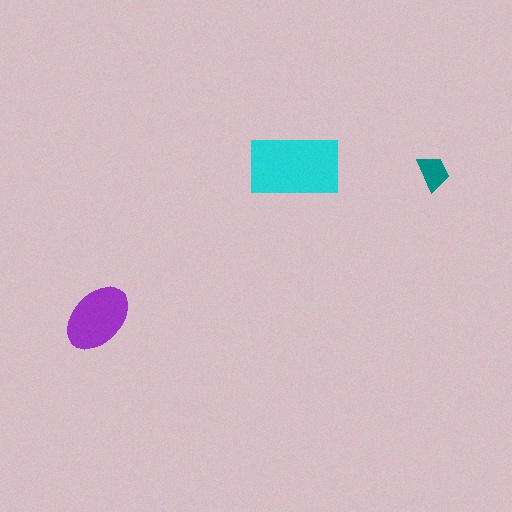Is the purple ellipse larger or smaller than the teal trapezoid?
Larger.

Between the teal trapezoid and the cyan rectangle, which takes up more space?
The cyan rectangle.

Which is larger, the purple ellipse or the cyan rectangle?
The cyan rectangle.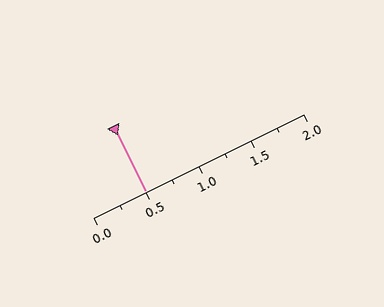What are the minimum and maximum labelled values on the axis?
The axis runs from 0.0 to 2.0.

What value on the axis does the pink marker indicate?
The marker indicates approximately 0.5.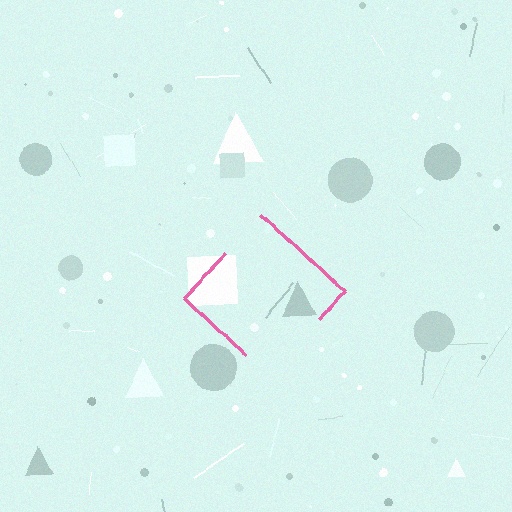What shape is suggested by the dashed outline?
The dashed outline suggests a diamond.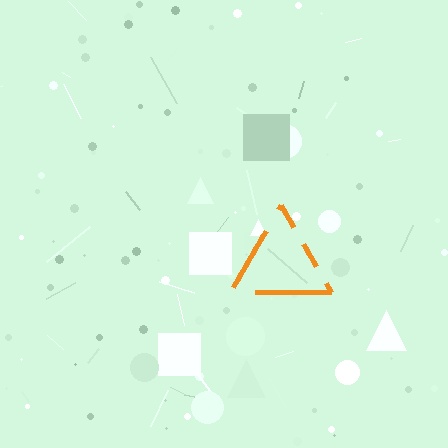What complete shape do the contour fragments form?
The contour fragments form a triangle.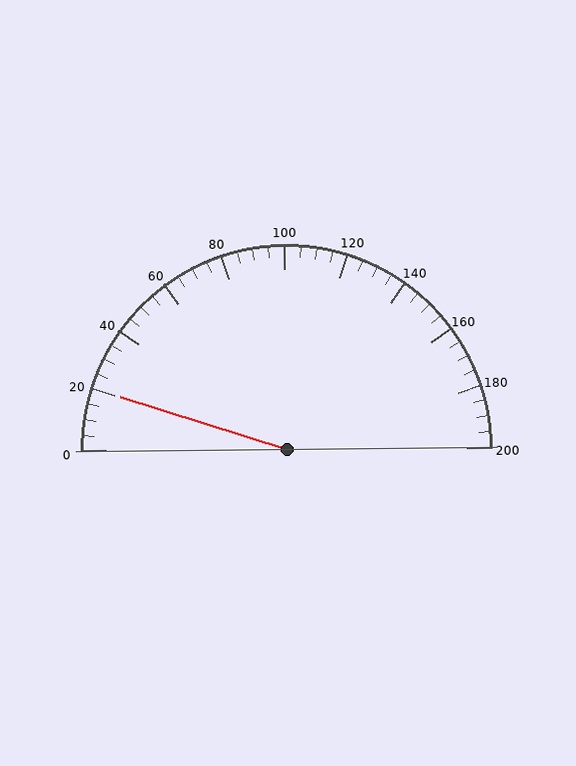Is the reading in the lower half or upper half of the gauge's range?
The reading is in the lower half of the range (0 to 200).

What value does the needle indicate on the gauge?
The needle indicates approximately 20.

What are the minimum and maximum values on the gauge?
The gauge ranges from 0 to 200.